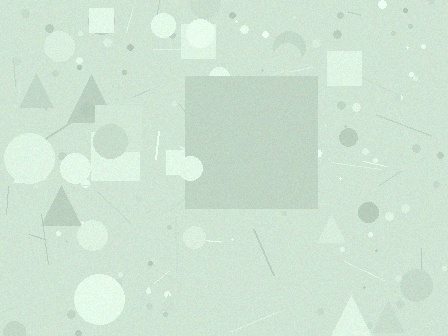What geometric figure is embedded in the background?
A square is embedded in the background.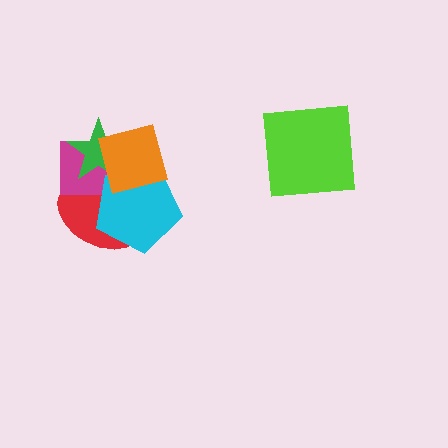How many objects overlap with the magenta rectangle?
4 objects overlap with the magenta rectangle.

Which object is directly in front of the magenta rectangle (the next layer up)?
The cyan pentagon is directly in front of the magenta rectangle.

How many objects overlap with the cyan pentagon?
4 objects overlap with the cyan pentagon.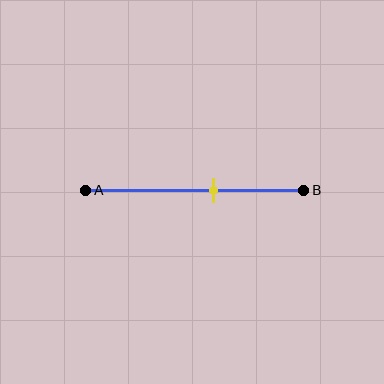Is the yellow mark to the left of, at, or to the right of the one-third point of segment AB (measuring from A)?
The yellow mark is to the right of the one-third point of segment AB.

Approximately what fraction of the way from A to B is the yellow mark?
The yellow mark is approximately 60% of the way from A to B.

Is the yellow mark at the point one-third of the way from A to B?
No, the mark is at about 60% from A, not at the 33% one-third point.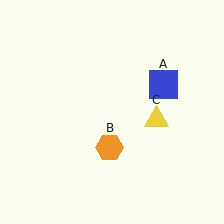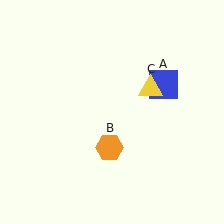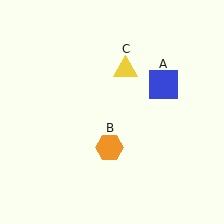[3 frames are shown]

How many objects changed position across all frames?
1 object changed position: yellow triangle (object C).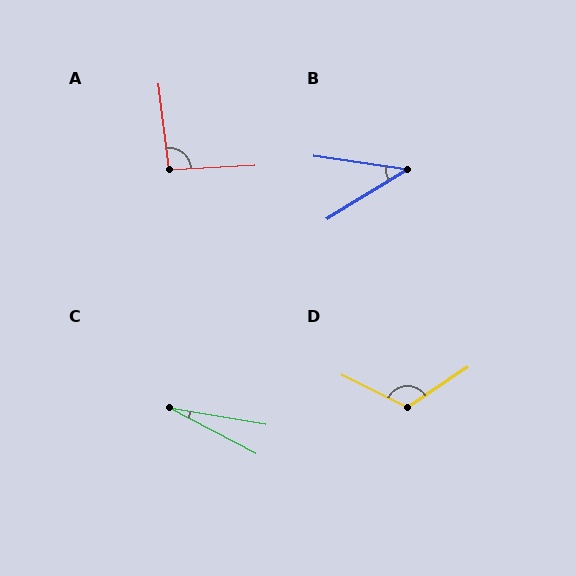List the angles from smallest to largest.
C (18°), B (40°), A (94°), D (119°).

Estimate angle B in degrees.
Approximately 40 degrees.